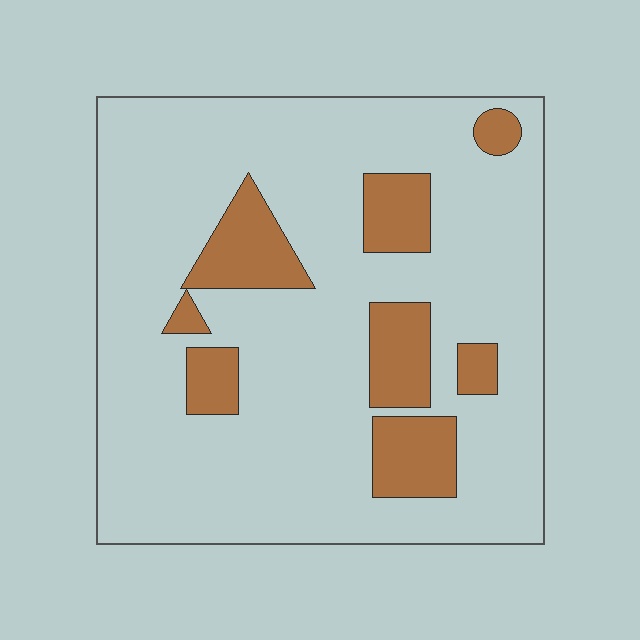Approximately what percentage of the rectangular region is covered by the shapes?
Approximately 20%.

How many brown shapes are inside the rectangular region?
8.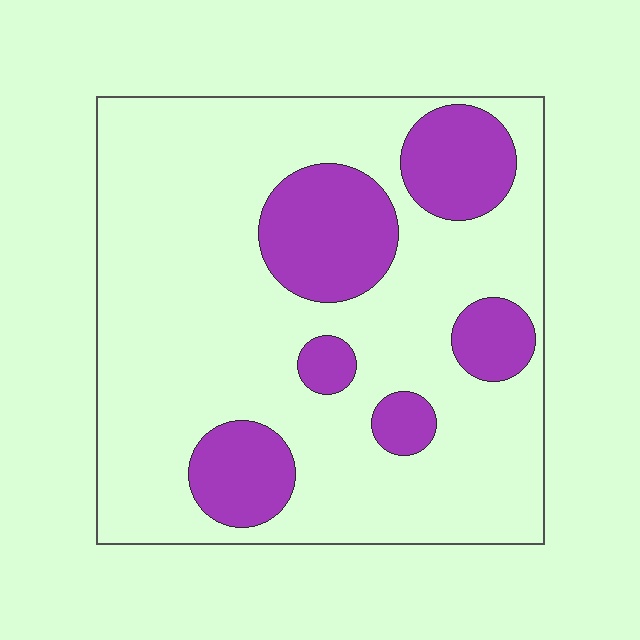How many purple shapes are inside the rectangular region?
6.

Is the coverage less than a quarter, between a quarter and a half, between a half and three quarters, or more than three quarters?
Less than a quarter.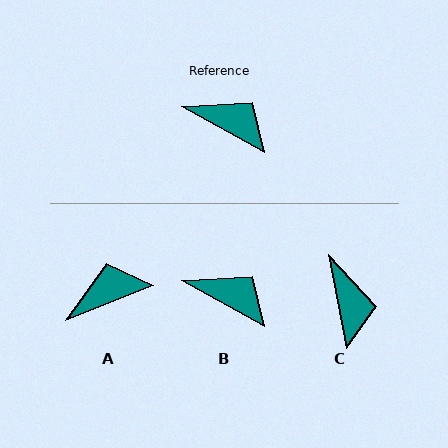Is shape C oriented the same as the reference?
No, it is off by about 50 degrees.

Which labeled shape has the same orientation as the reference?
B.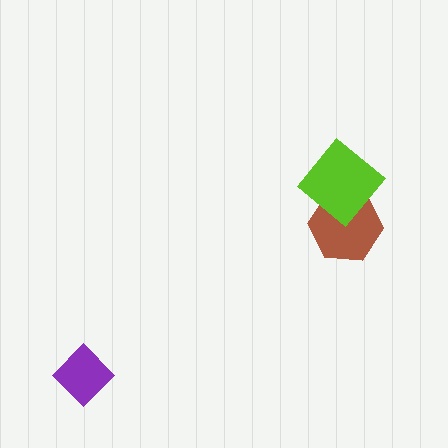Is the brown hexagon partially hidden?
Yes, it is partially covered by another shape.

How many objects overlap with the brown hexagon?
1 object overlaps with the brown hexagon.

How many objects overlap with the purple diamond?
0 objects overlap with the purple diamond.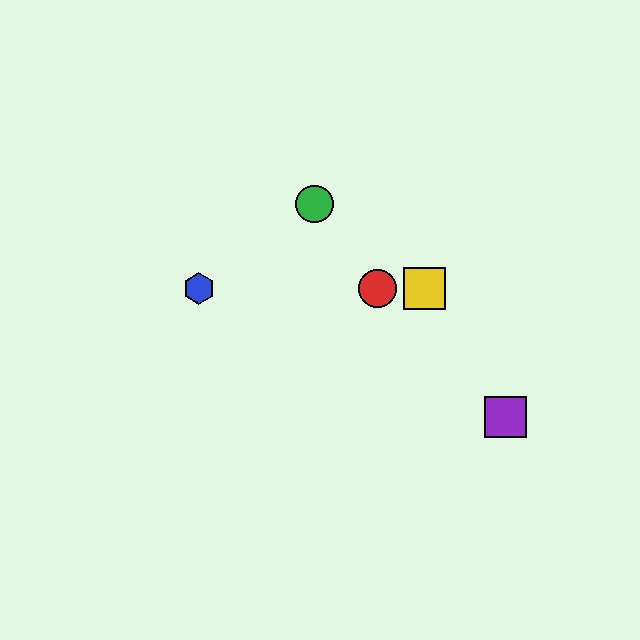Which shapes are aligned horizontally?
The red circle, the blue hexagon, the yellow square are aligned horizontally.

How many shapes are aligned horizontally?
3 shapes (the red circle, the blue hexagon, the yellow square) are aligned horizontally.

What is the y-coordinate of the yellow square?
The yellow square is at y≈288.